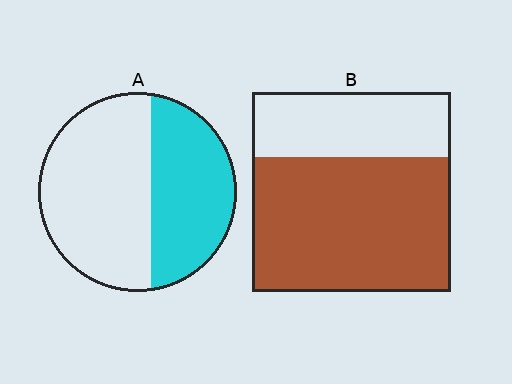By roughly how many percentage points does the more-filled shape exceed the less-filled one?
By roughly 25 percentage points (B over A).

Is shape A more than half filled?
No.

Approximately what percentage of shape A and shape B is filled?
A is approximately 40% and B is approximately 70%.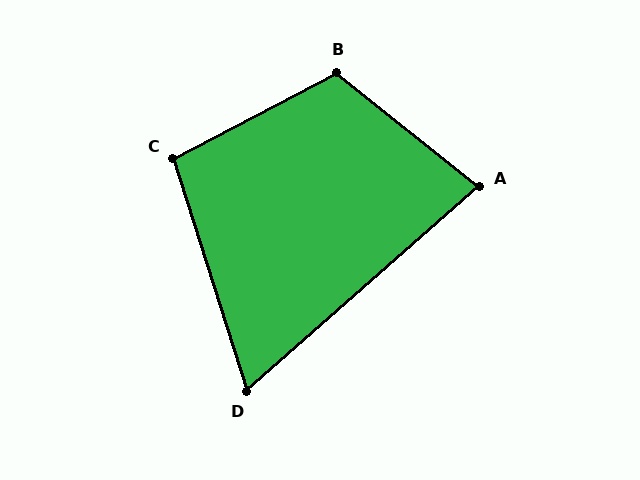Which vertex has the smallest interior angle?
D, at approximately 66 degrees.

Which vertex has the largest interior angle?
B, at approximately 114 degrees.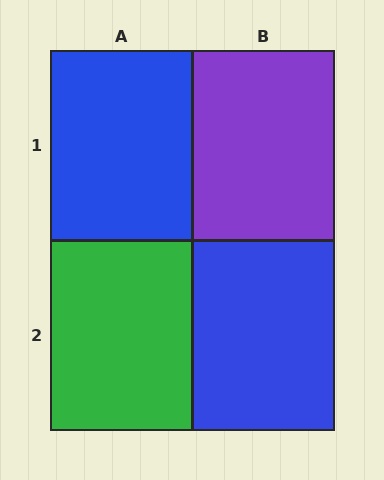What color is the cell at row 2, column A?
Green.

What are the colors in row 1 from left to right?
Blue, purple.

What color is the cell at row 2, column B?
Blue.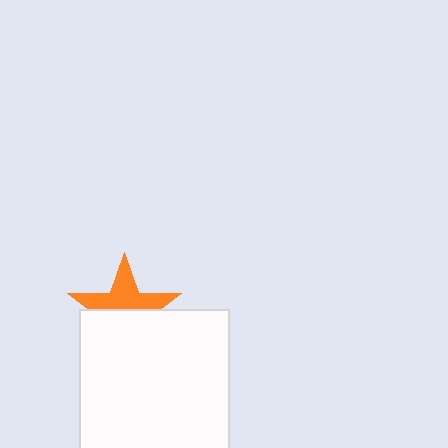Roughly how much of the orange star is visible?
About half of it is visible (roughly 49%).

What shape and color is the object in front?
The object in front is a white square.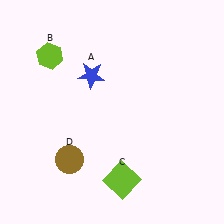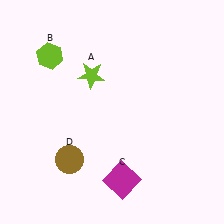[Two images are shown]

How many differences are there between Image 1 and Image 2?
There are 2 differences between the two images.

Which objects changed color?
A changed from blue to lime. C changed from lime to magenta.